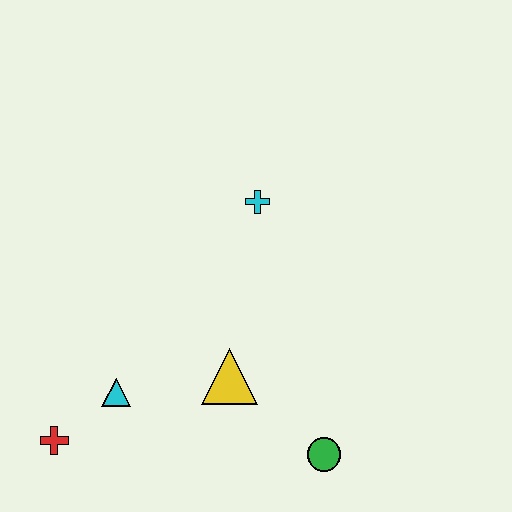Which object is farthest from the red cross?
The cyan cross is farthest from the red cross.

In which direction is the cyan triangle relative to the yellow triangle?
The cyan triangle is to the left of the yellow triangle.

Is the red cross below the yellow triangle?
Yes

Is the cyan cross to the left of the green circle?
Yes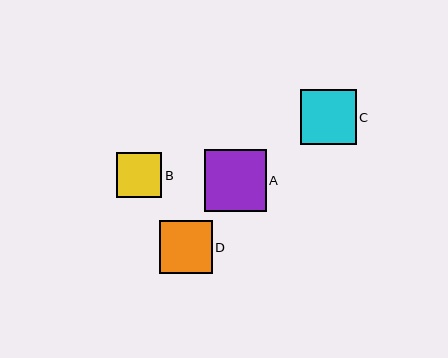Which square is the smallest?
Square B is the smallest with a size of approximately 45 pixels.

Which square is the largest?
Square A is the largest with a size of approximately 62 pixels.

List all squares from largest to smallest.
From largest to smallest: A, C, D, B.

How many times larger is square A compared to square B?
Square A is approximately 1.4 times the size of square B.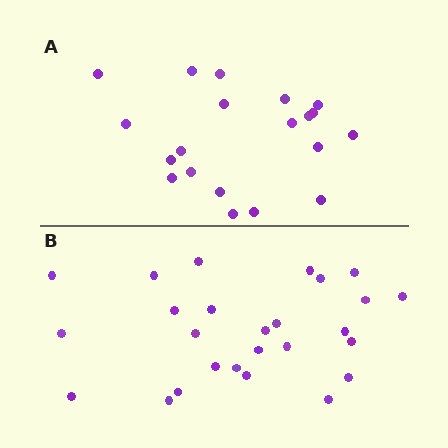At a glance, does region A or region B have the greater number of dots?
Region B (the bottom region) has more dots.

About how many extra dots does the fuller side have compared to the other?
Region B has about 6 more dots than region A.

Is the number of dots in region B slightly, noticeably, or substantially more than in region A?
Region B has noticeably more, but not dramatically so. The ratio is roughly 1.3 to 1.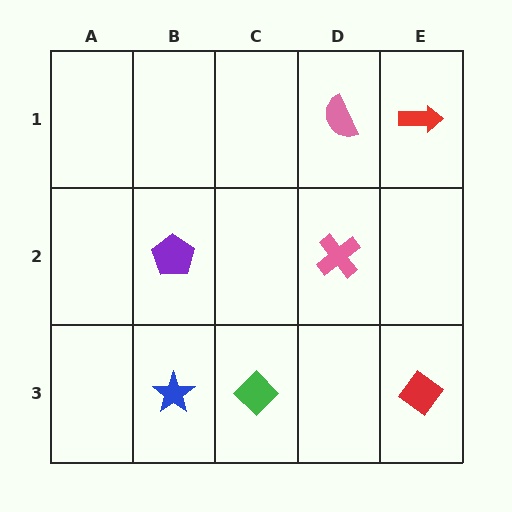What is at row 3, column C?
A green diamond.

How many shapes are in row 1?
2 shapes.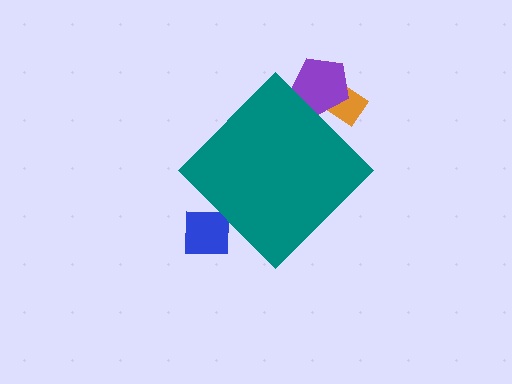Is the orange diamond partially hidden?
Yes, the orange diamond is partially hidden behind the teal diamond.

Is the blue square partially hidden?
Yes, the blue square is partially hidden behind the teal diamond.